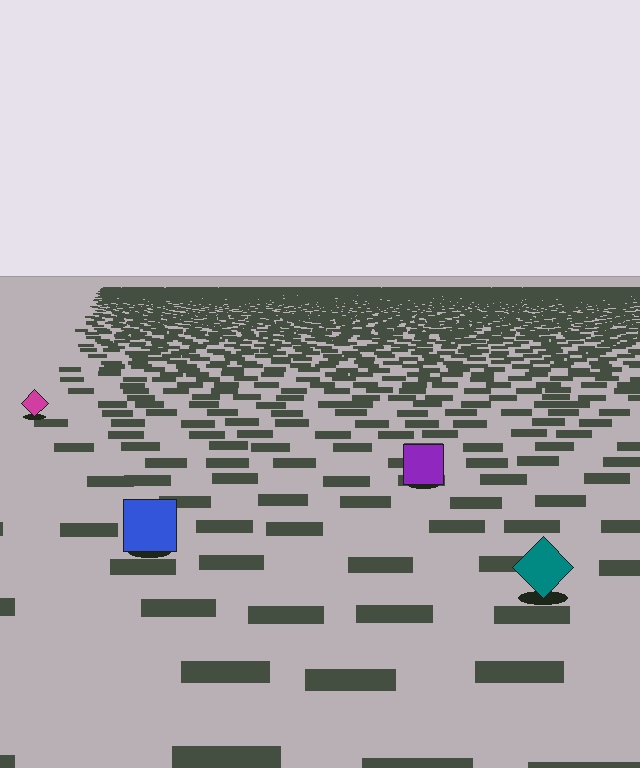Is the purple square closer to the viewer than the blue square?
No. The blue square is closer — you can tell from the texture gradient: the ground texture is coarser near it.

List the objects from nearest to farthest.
From nearest to farthest: the teal diamond, the blue square, the purple square, the magenta diamond.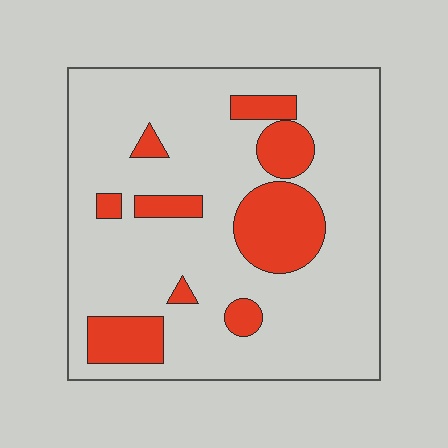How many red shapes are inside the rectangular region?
9.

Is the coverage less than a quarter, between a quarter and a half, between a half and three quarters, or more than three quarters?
Less than a quarter.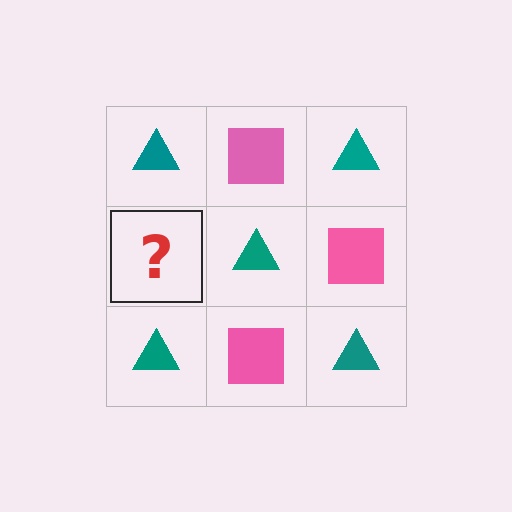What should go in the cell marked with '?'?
The missing cell should contain a pink square.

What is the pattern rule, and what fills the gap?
The rule is that it alternates teal triangle and pink square in a checkerboard pattern. The gap should be filled with a pink square.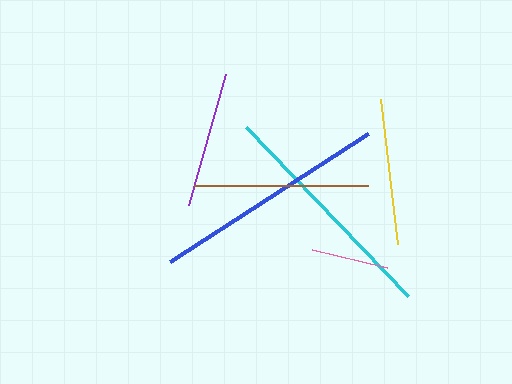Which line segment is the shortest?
The pink line is the shortest at approximately 76 pixels.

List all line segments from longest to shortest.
From longest to shortest: blue, cyan, brown, yellow, purple, pink.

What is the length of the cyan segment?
The cyan segment is approximately 234 pixels long.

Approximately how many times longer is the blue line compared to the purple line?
The blue line is approximately 1.7 times the length of the purple line.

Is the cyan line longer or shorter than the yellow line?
The cyan line is longer than the yellow line.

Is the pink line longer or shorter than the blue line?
The blue line is longer than the pink line.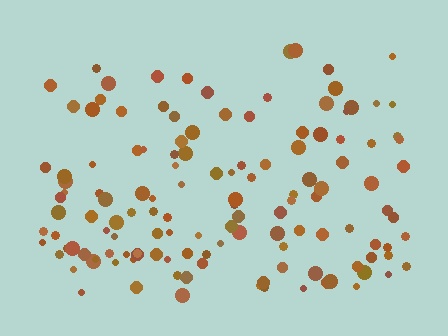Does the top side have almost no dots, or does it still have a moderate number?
Still a moderate number, just noticeably fewer than the bottom.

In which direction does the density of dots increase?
From top to bottom, with the bottom side densest.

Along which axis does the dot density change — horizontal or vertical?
Vertical.